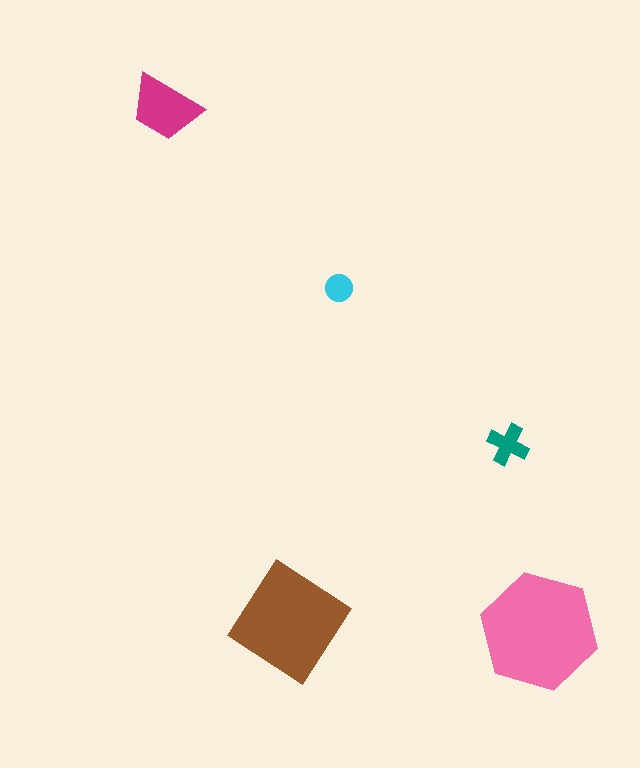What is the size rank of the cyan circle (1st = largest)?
5th.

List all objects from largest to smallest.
The pink hexagon, the brown diamond, the magenta trapezoid, the teal cross, the cyan circle.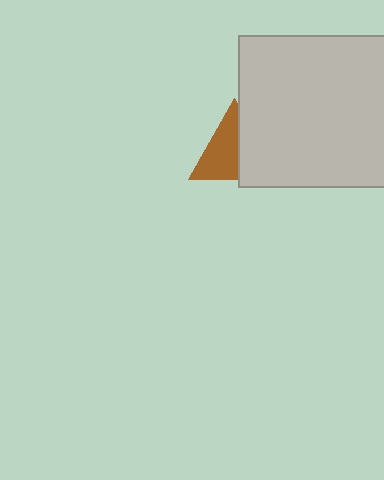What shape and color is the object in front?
The object in front is a light gray square.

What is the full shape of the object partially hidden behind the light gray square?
The partially hidden object is a brown triangle.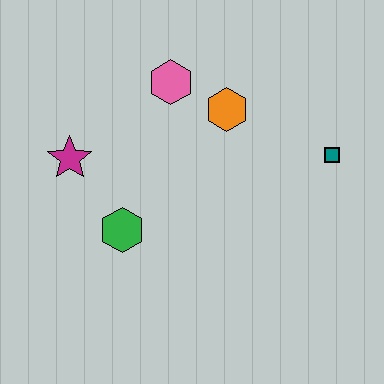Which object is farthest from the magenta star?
The teal square is farthest from the magenta star.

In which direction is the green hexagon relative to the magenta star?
The green hexagon is below the magenta star.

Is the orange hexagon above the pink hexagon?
No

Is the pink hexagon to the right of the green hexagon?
Yes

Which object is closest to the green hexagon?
The magenta star is closest to the green hexagon.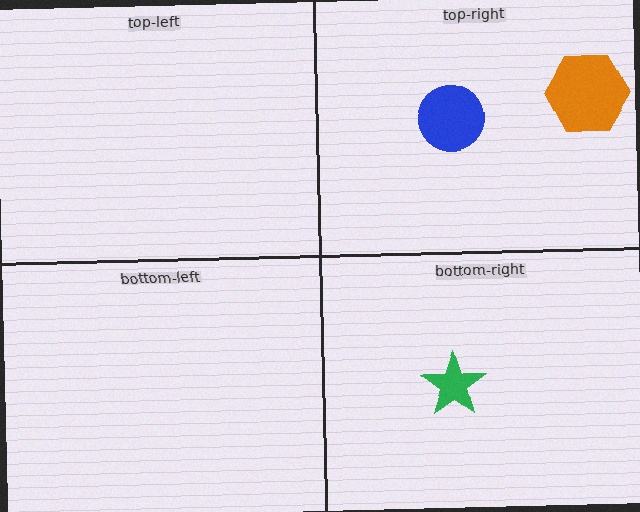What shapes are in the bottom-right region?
The green star.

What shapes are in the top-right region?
The blue circle, the orange hexagon.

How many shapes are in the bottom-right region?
1.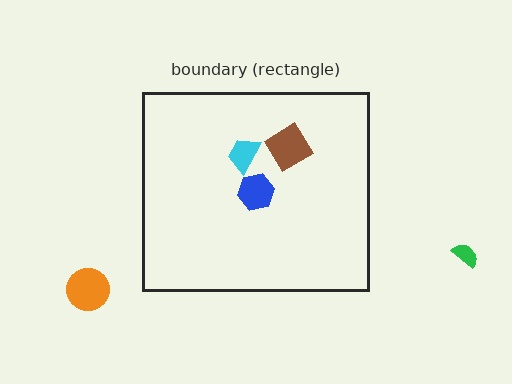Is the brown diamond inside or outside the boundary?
Inside.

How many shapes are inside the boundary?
3 inside, 2 outside.